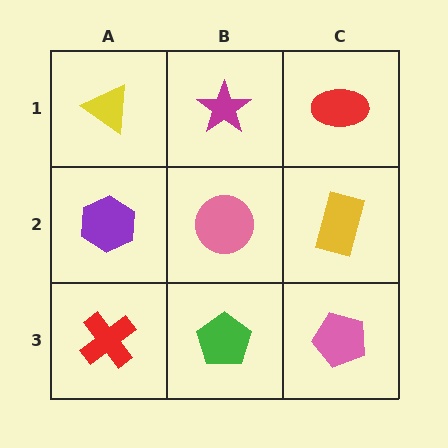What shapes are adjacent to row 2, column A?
A yellow triangle (row 1, column A), a red cross (row 3, column A), a pink circle (row 2, column B).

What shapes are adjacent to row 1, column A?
A purple hexagon (row 2, column A), a magenta star (row 1, column B).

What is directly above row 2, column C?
A red ellipse.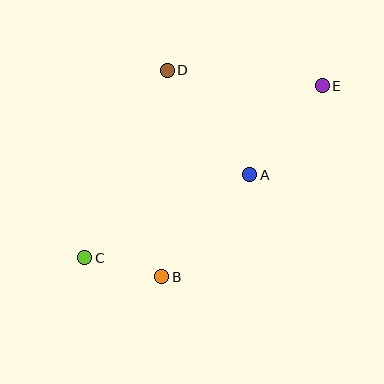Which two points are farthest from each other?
Points C and E are farthest from each other.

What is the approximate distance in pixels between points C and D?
The distance between C and D is approximately 205 pixels.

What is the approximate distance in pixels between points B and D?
The distance between B and D is approximately 206 pixels.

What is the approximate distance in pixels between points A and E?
The distance between A and E is approximately 115 pixels.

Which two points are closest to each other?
Points B and C are closest to each other.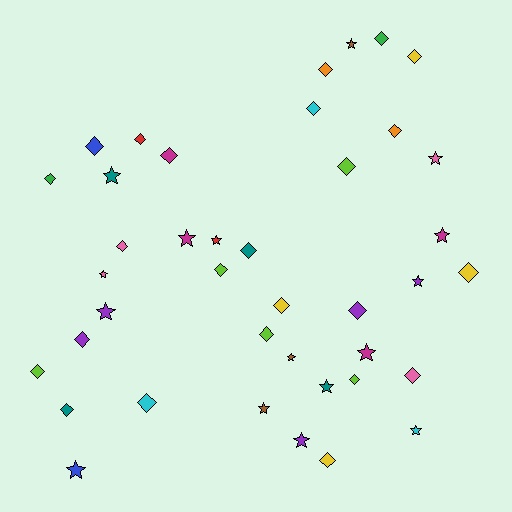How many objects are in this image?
There are 40 objects.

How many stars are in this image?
There are 16 stars.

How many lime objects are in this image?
There are 5 lime objects.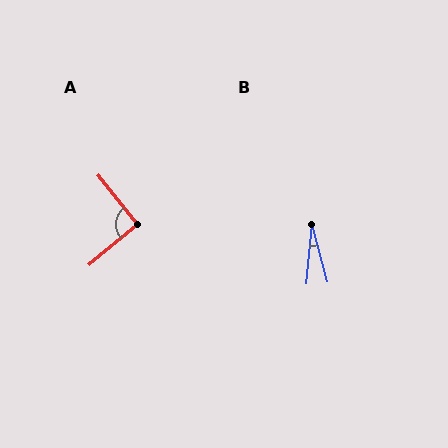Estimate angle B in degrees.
Approximately 21 degrees.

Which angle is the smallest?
B, at approximately 21 degrees.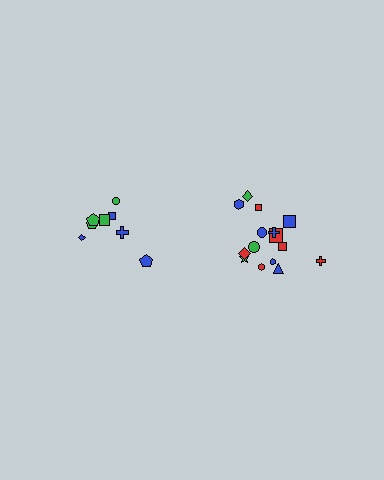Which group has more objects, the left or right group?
The right group.